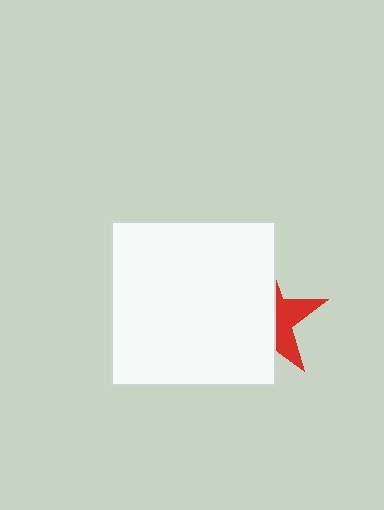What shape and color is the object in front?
The object in front is a white square.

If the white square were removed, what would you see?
You would see the complete red star.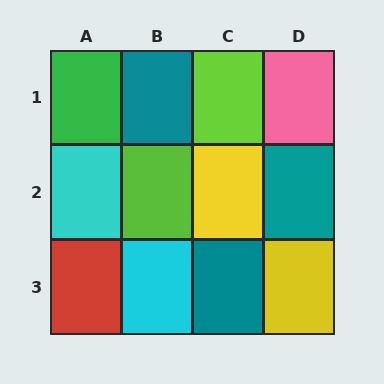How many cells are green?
1 cell is green.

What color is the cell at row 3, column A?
Red.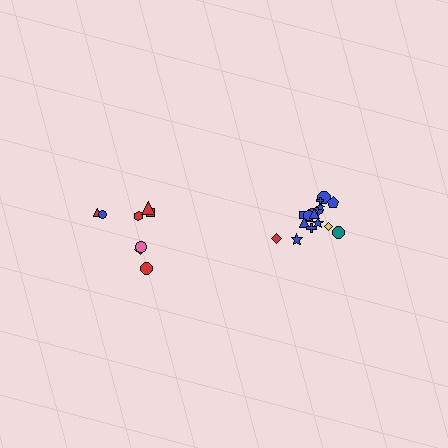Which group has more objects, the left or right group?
The right group.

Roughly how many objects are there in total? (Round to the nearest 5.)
Roughly 25 objects in total.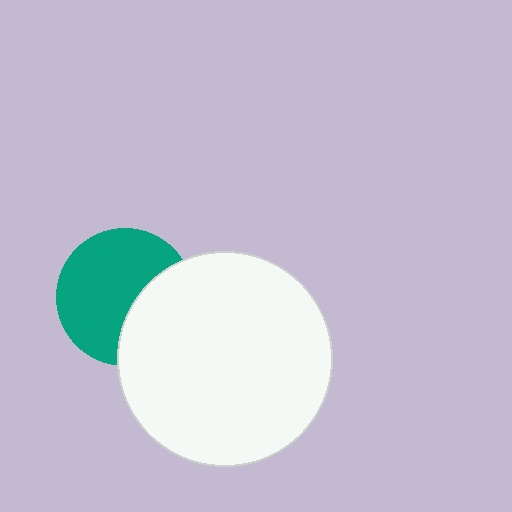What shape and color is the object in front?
The object in front is a white circle.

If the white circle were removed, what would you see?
You would see the complete teal circle.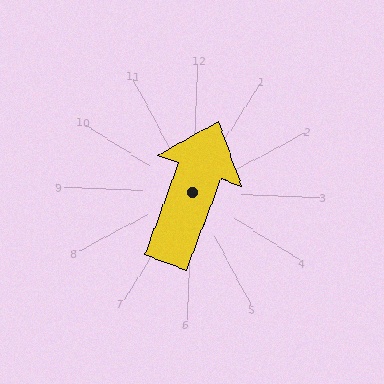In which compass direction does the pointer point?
North.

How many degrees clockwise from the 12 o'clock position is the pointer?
Approximately 18 degrees.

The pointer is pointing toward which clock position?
Roughly 1 o'clock.